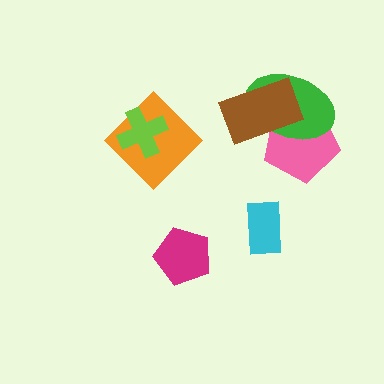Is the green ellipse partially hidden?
Yes, it is partially covered by another shape.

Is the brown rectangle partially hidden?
No, no other shape covers it.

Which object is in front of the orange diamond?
The lime cross is in front of the orange diamond.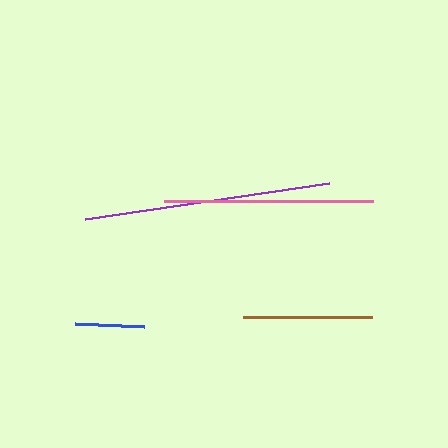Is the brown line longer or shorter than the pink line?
The pink line is longer than the brown line.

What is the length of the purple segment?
The purple segment is approximately 246 pixels long.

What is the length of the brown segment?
The brown segment is approximately 129 pixels long.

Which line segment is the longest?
The purple line is the longest at approximately 246 pixels.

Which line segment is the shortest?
The blue line is the shortest at approximately 69 pixels.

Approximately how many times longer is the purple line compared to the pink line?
The purple line is approximately 1.2 times the length of the pink line.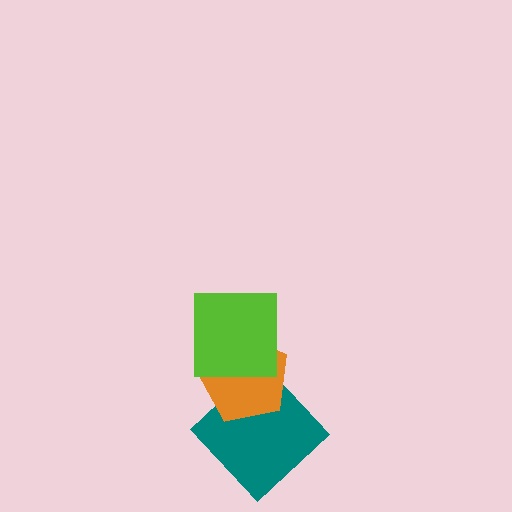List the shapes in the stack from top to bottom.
From top to bottom: the lime square, the orange pentagon, the teal diamond.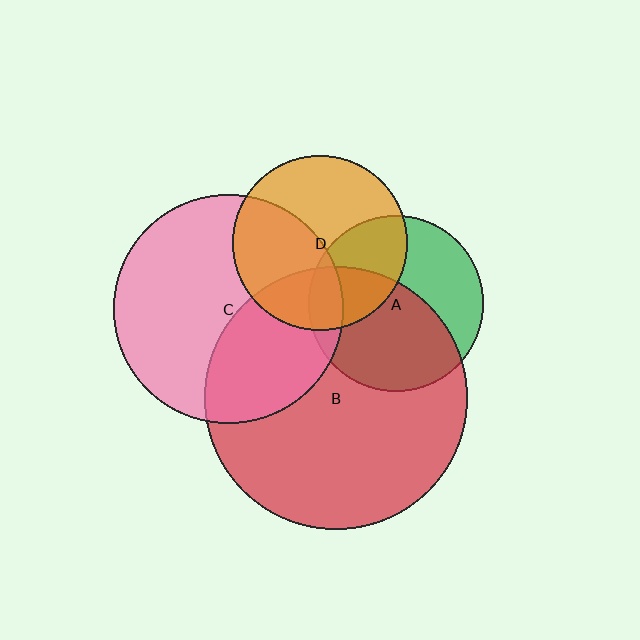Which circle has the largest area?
Circle B (red).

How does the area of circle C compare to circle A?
Approximately 1.7 times.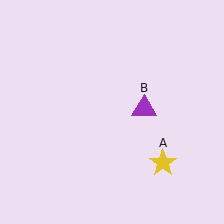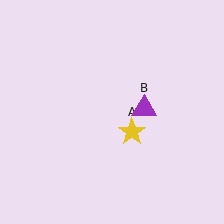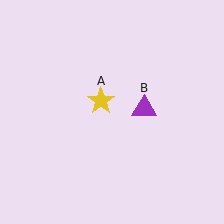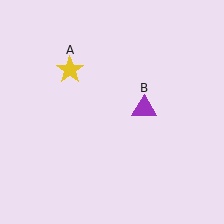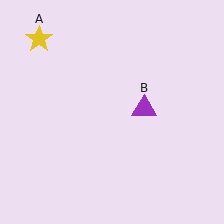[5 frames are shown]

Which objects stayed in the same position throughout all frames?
Purple triangle (object B) remained stationary.